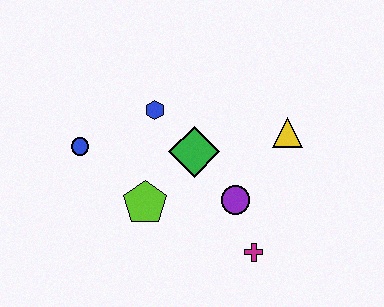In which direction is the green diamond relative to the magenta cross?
The green diamond is above the magenta cross.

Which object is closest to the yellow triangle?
The purple circle is closest to the yellow triangle.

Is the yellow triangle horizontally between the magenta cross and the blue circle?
No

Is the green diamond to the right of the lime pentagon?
Yes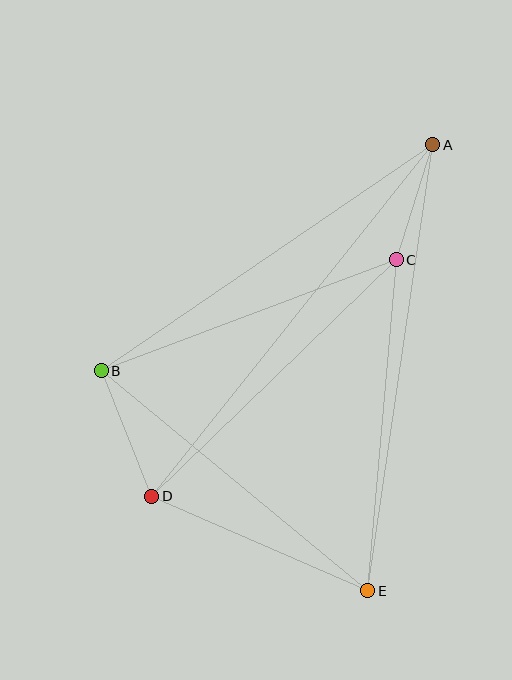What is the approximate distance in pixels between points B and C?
The distance between B and C is approximately 315 pixels.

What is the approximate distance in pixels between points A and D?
The distance between A and D is approximately 450 pixels.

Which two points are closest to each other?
Points A and C are closest to each other.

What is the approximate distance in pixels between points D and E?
The distance between D and E is approximately 236 pixels.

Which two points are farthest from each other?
Points A and E are farthest from each other.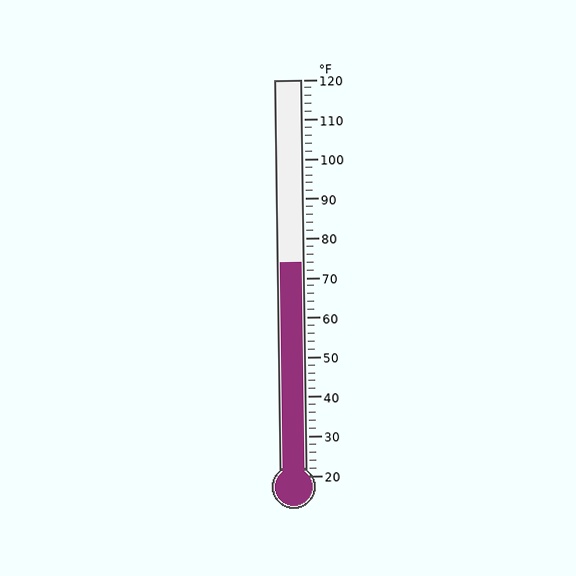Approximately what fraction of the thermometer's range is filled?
The thermometer is filled to approximately 55% of its range.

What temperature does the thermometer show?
The thermometer shows approximately 74°F.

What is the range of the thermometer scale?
The thermometer scale ranges from 20°F to 120°F.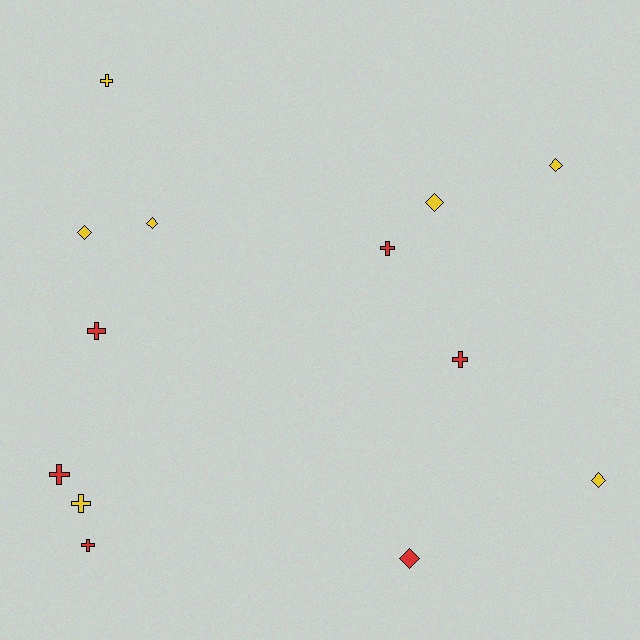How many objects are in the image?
There are 13 objects.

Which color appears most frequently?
Yellow, with 7 objects.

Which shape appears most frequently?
Cross, with 7 objects.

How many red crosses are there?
There are 5 red crosses.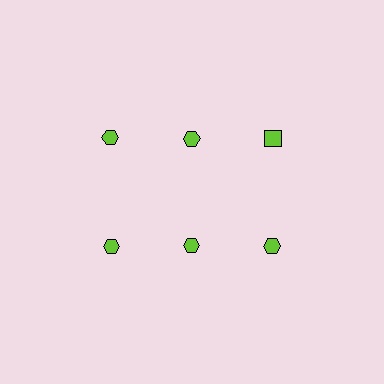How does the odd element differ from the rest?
It has a different shape: square instead of hexagon.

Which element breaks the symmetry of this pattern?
The lime square in the top row, center column breaks the symmetry. All other shapes are lime hexagons.